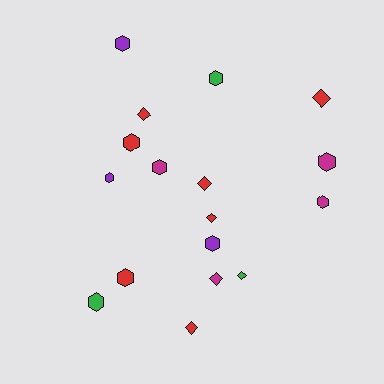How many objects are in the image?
There are 17 objects.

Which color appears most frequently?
Red, with 7 objects.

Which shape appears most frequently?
Hexagon, with 10 objects.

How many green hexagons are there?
There are 2 green hexagons.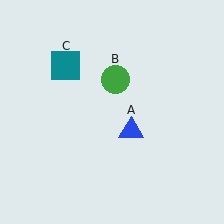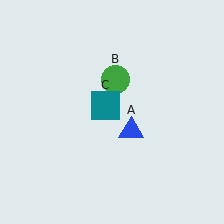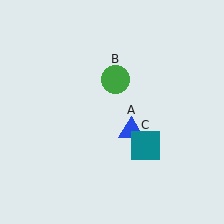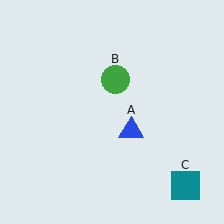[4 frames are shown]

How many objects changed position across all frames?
1 object changed position: teal square (object C).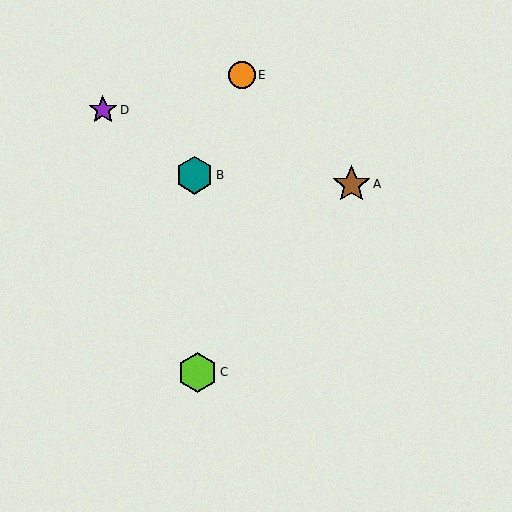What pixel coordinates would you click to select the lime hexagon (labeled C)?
Click at (198, 372) to select the lime hexagon C.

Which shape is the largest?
The lime hexagon (labeled C) is the largest.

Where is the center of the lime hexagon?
The center of the lime hexagon is at (198, 372).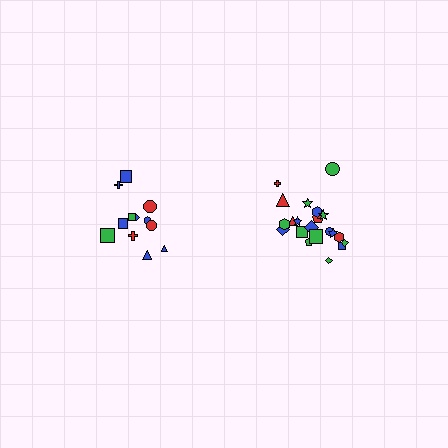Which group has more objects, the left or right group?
The right group.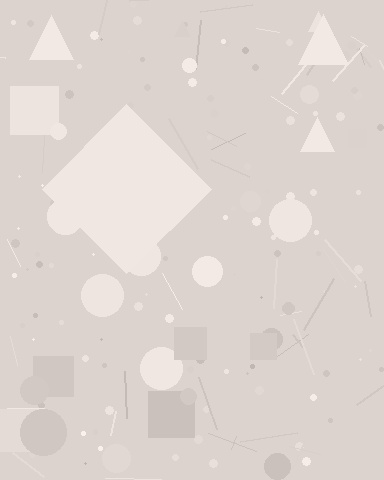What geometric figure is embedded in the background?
A diamond is embedded in the background.